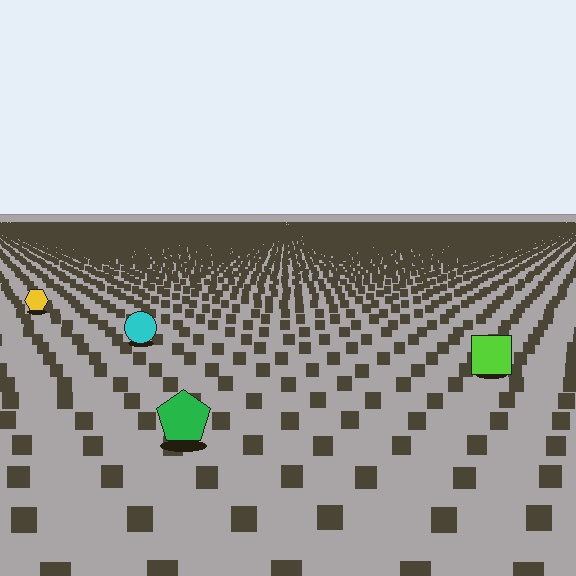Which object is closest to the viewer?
The green pentagon is closest. The texture marks near it are larger and more spread out.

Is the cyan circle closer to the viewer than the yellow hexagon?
Yes. The cyan circle is closer — you can tell from the texture gradient: the ground texture is coarser near it.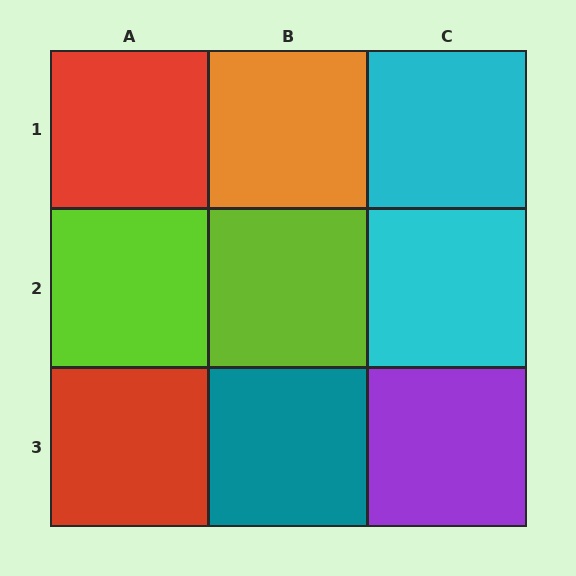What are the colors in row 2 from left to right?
Lime, lime, cyan.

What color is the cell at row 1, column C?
Cyan.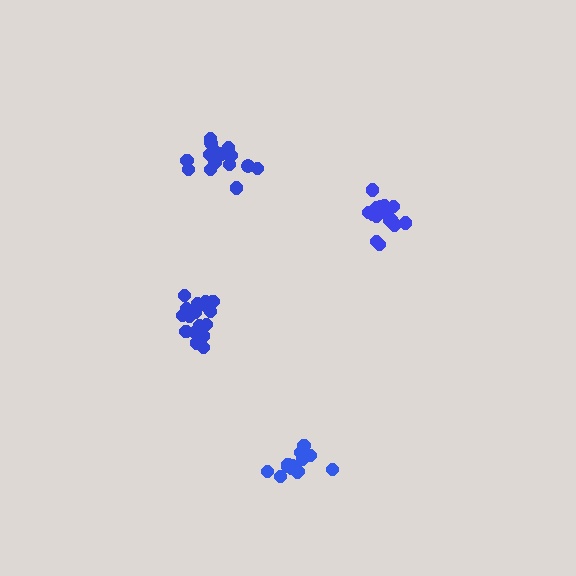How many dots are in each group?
Group 1: 13 dots, Group 2: 18 dots, Group 3: 18 dots, Group 4: 19 dots (68 total).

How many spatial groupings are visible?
There are 4 spatial groupings.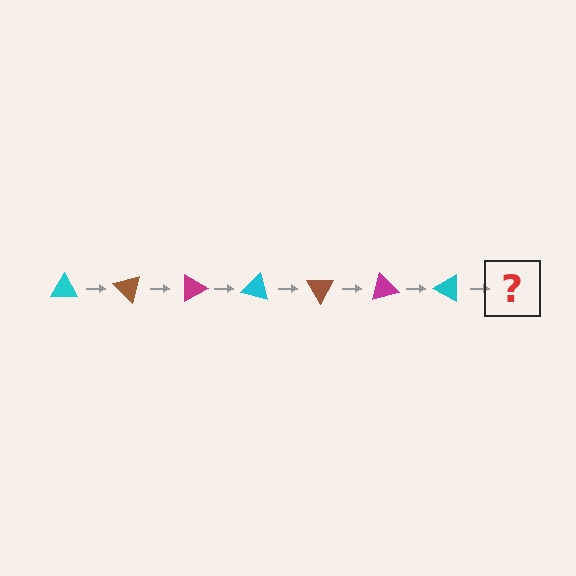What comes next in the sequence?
The next element should be a brown triangle, rotated 315 degrees from the start.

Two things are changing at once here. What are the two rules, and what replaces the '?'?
The two rules are that it rotates 45 degrees each step and the color cycles through cyan, brown, and magenta. The '?' should be a brown triangle, rotated 315 degrees from the start.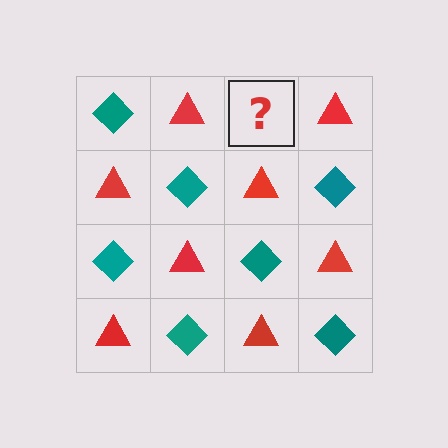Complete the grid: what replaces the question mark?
The question mark should be replaced with a teal diamond.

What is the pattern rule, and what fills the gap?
The rule is that it alternates teal diamond and red triangle in a checkerboard pattern. The gap should be filled with a teal diamond.